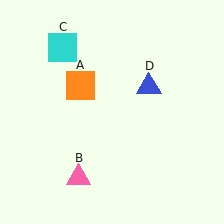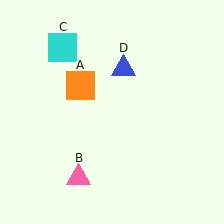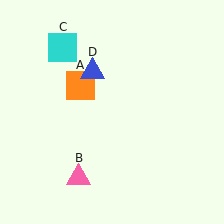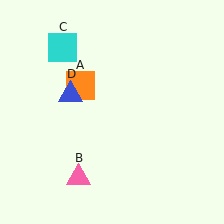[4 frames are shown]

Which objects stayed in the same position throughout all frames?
Orange square (object A) and pink triangle (object B) and cyan square (object C) remained stationary.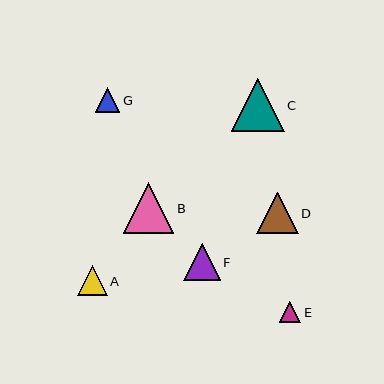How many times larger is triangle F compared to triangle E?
Triangle F is approximately 1.7 times the size of triangle E.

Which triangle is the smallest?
Triangle E is the smallest with a size of approximately 21 pixels.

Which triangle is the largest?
Triangle C is the largest with a size of approximately 53 pixels.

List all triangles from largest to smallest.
From largest to smallest: C, B, D, F, A, G, E.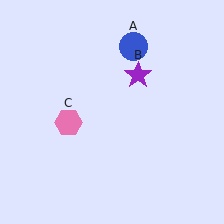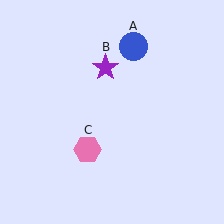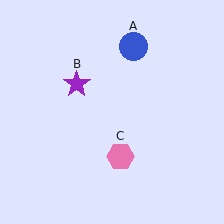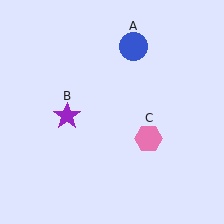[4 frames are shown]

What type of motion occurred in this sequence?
The purple star (object B), pink hexagon (object C) rotated counterclockwise around the center of the scene.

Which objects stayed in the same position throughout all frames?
Blue circle (object A) remained stationary.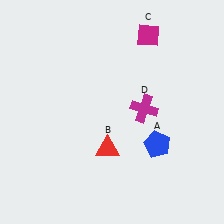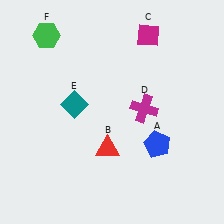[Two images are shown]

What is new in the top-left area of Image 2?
A teal diamond (E) was added in the top-left area of Image 2.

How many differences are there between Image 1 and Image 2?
There are 2 differences between the two images.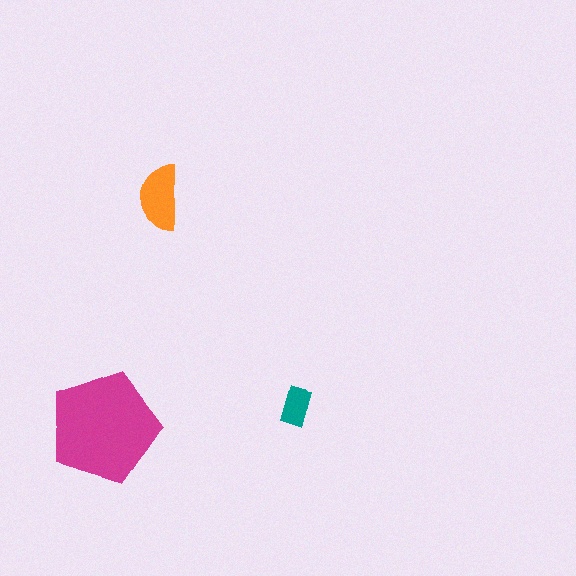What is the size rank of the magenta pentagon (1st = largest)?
1st.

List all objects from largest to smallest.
The magenta pentagon, the orange semicircle, the teal rectangle.